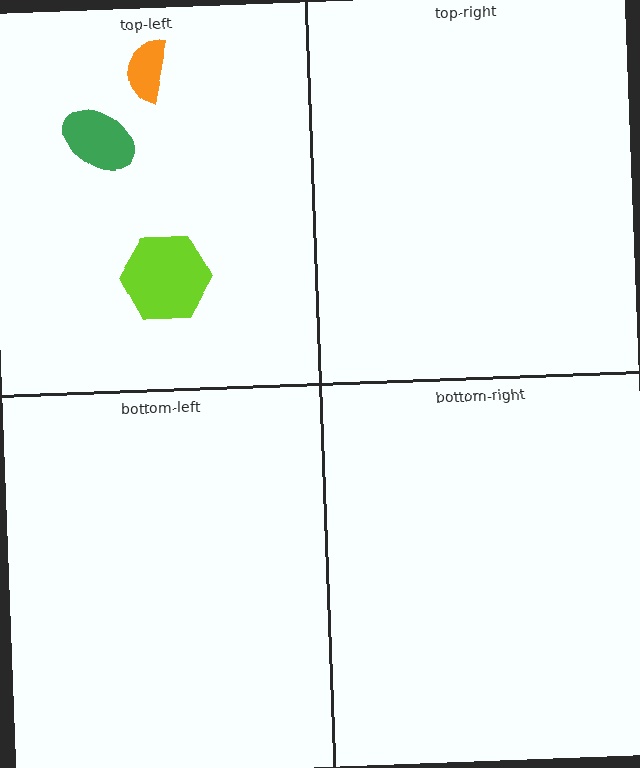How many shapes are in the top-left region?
3.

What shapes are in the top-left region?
The lime hexagon, the orange semicircle, the green ellipse.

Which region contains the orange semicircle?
The top-left region.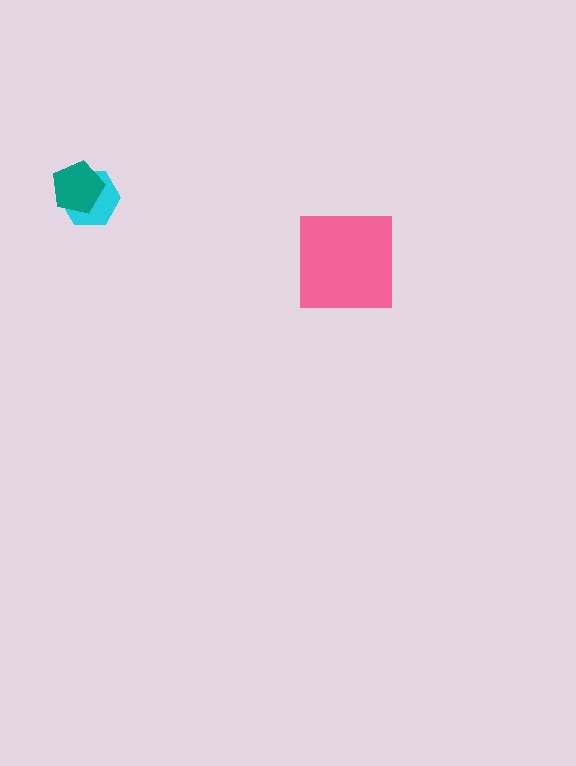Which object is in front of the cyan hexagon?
The teal pentagon is in front of the cyan hexagon.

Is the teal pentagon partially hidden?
No, no other shape covers it.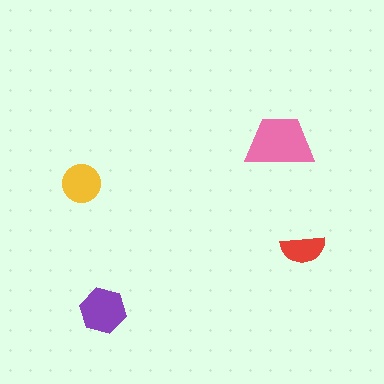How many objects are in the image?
There are 4 objects in the image.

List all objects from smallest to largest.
The red semicircle, the yellow circle, the purple hexagon, the pink trapezoid.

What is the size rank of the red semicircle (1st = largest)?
4th.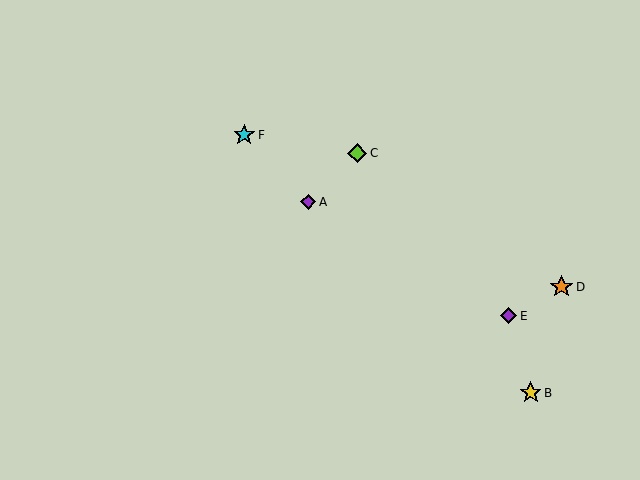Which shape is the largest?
The orange star (labeled D) is the largest.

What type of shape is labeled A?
Shape A is a purple diamond.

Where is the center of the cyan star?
The center of the cyan star is at (244, 135).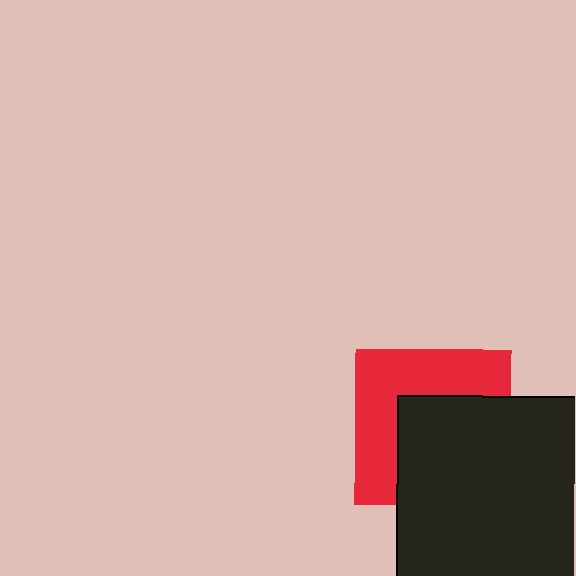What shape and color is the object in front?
The object in front is a black rectangle.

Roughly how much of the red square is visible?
About half of it is visible (roughly 48%).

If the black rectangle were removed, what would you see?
You would see the complete red square.